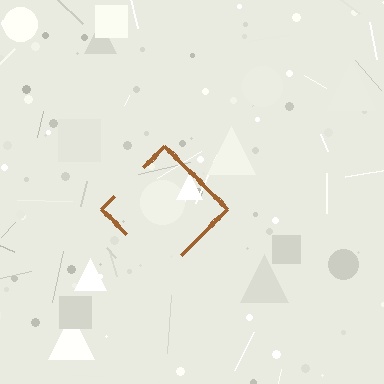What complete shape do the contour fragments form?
The contour fragments form a diamond.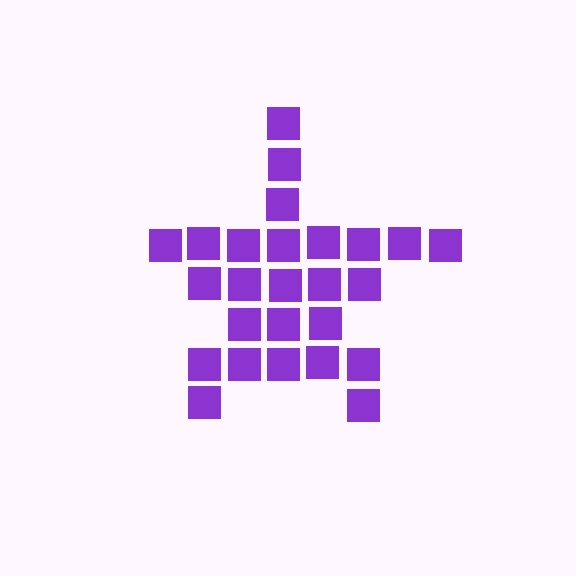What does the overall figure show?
The overall figure shows a star.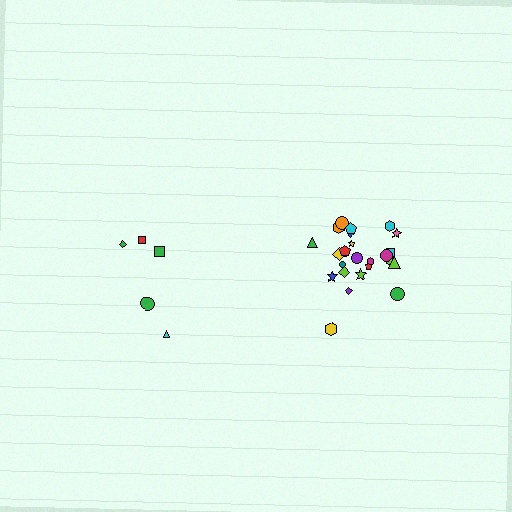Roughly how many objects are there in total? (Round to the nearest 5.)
Roughly 30 objects in total.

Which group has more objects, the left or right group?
The right group.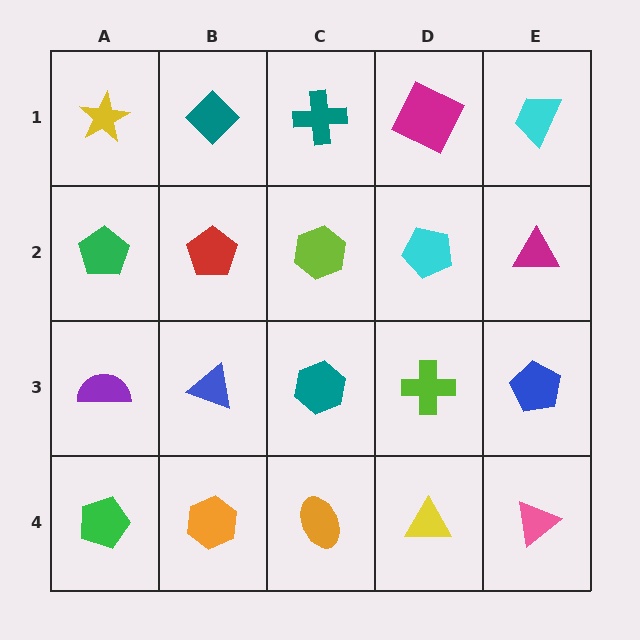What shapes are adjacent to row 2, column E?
A cyan trapezoid (row 1, column E), a blue pentagon (row 3, column E), a cyan pentagon (row 2, column D).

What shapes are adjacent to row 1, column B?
A red pentagon (row 2, column B), a yellow star (row 1, column A), a teal cross (row 1, column C).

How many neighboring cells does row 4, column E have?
2.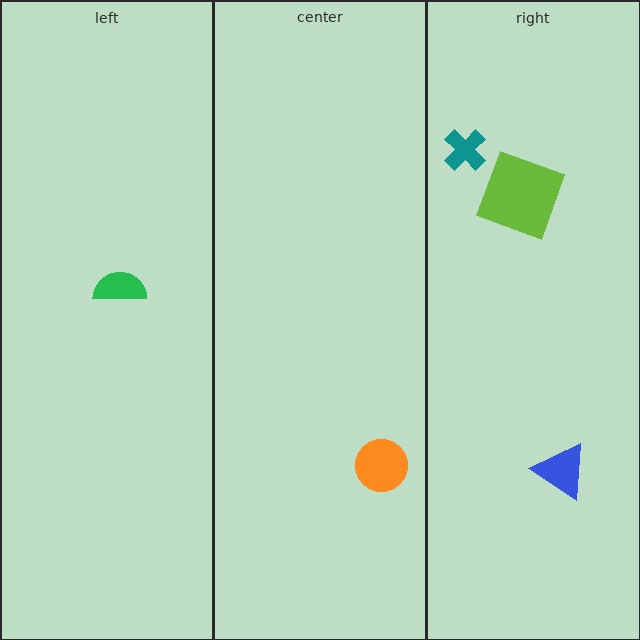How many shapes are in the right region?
3.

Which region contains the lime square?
The right region.